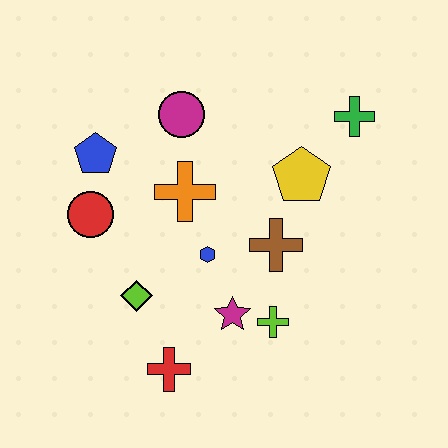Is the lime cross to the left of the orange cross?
No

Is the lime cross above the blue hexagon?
No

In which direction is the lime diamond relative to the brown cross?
The lime diamond is to the left of the brown cross.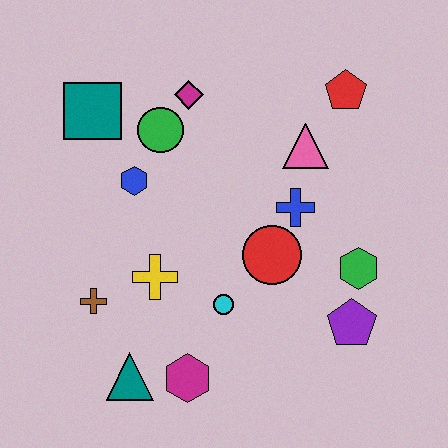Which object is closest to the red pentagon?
The pink triangle is closest to the red pentagon.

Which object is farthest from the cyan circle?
The red pentagon is farthest from the cyan circle.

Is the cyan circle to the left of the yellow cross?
No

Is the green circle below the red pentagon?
Yes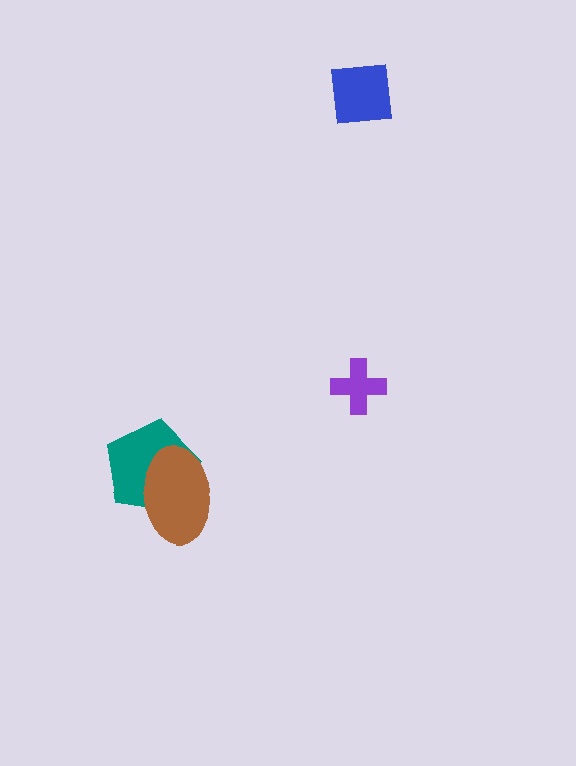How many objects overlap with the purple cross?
0 objects overlap with the purple cross.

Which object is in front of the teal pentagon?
The brown ellipse is in front of the teal pentagon.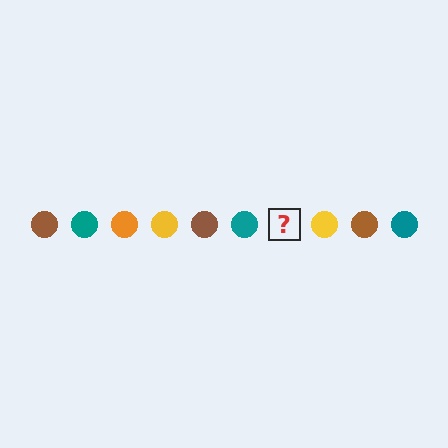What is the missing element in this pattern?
The missing element is an orange circle.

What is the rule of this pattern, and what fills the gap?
The rule is that the pattern cycles through brown, teal, orange, yellow circles. The gap should be filled with an orange circle.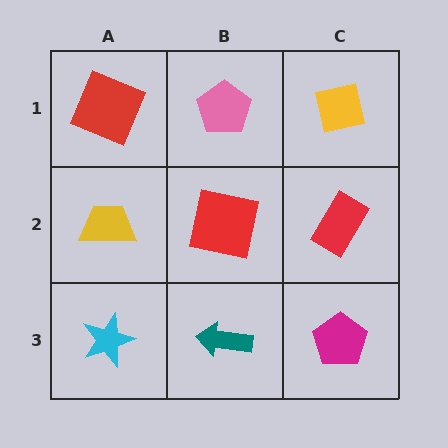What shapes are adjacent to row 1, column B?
A red square (row 2, column B), a red square (row 1, column A), a yellow square (row 1, column C).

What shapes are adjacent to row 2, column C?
A yellow square (row 1, column C), a magenta pentagon (row 3, column C), a red square (row 2, column B).